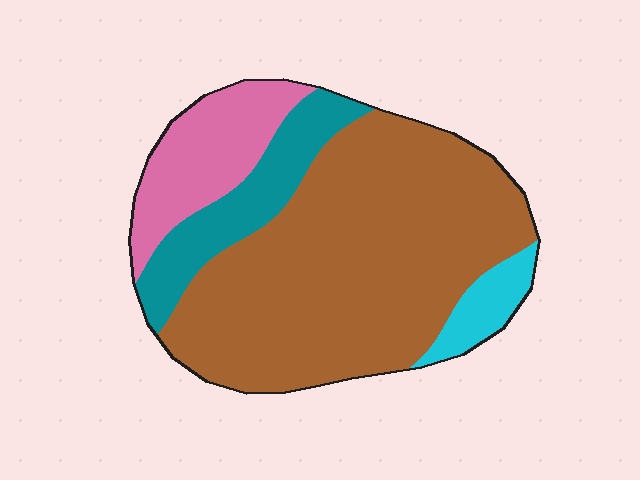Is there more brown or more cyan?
Brown.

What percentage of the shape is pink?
Pink covers roughly 15% of the shape.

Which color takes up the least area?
Cyan, at roughly 5%.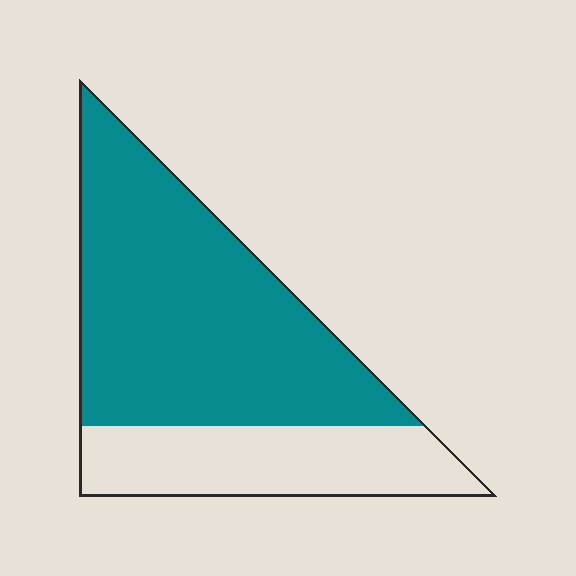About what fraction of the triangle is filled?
About two thirds (2/3).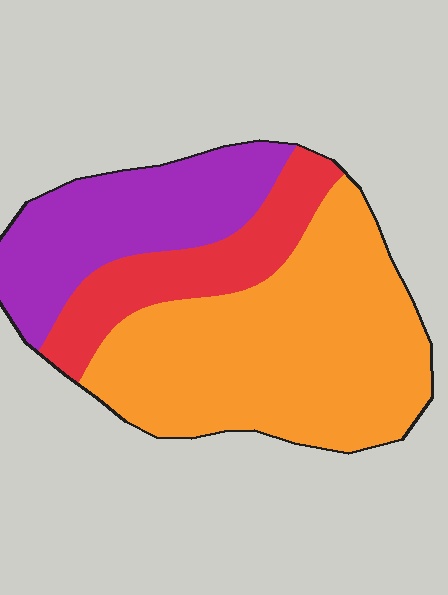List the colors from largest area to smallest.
From largest to smallest: orange, purple, red.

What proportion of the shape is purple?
Purple covers 27% of the shape.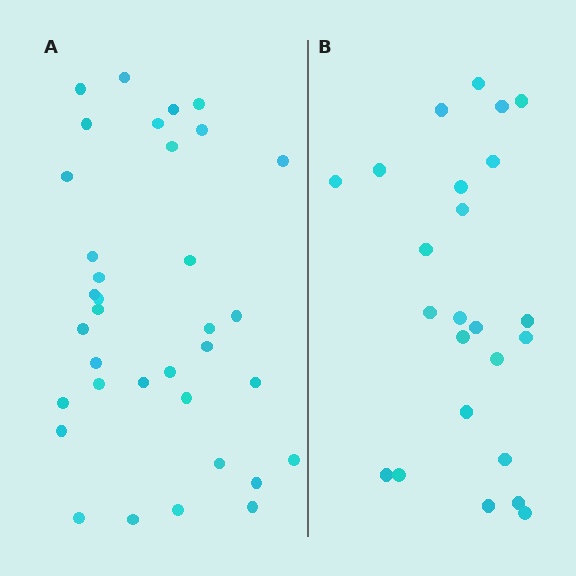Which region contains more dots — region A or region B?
Region A (the left region) has more dots.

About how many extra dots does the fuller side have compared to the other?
Region A has roughly 12 or so more dots than region B.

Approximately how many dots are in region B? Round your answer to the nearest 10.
About 20 dots. (The exact count is 24, which rounds to 20.)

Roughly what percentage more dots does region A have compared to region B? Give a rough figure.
About 45% more.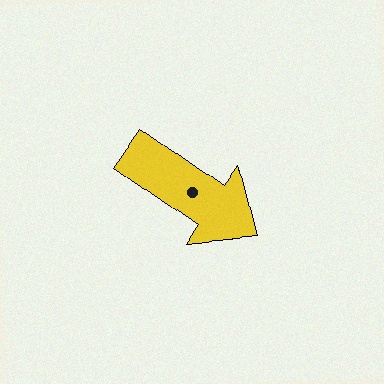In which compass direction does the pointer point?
Southeast.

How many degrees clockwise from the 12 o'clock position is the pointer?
Approximately 125 degrees.